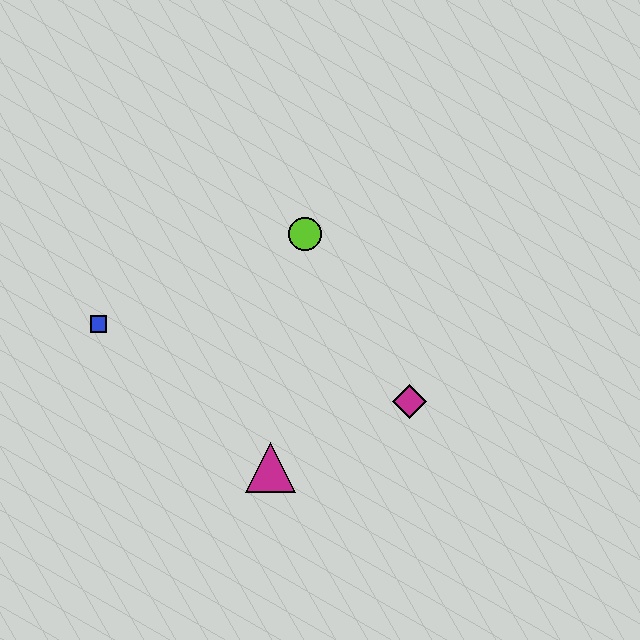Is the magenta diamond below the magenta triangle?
No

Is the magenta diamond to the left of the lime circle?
No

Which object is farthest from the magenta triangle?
The lime circle is farthest from the magenta triangle.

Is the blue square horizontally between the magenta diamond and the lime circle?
No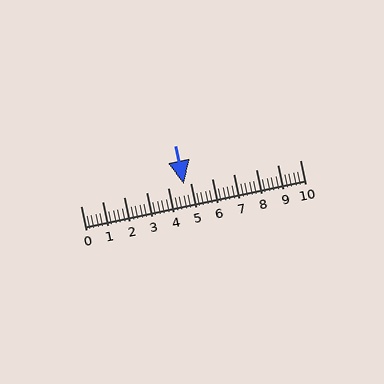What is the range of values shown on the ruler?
The ruler shows values from 0 to 10.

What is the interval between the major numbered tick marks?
The major tick marks are spaced 1 units apart.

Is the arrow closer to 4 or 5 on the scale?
The arrow is closer to 5.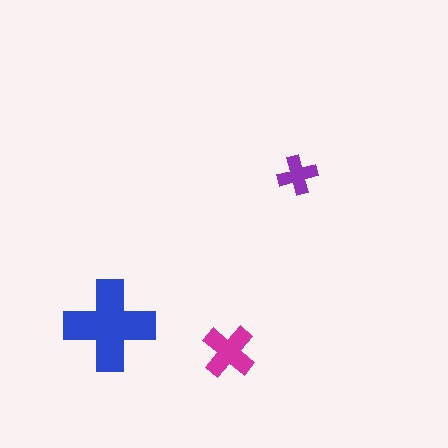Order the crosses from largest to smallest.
the blue one, the magenta one, the purple one.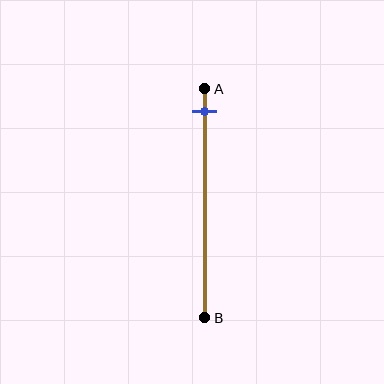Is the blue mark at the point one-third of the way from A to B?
No, the mark is at about 10% from A, not at the 33% one-third point.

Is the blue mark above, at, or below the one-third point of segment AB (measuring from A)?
The blue mark is above the one-third point of segment AB.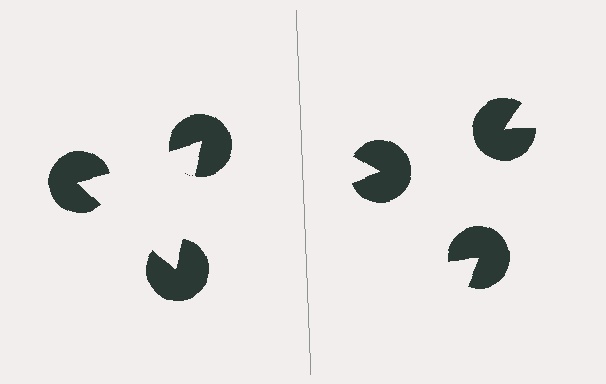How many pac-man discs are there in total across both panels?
6 — 3 on each side.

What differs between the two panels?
The pac-man discs are positioned identically on both sides; only the wedge orientations differ. On the left they align to a triangle; on the right they are misaligned.